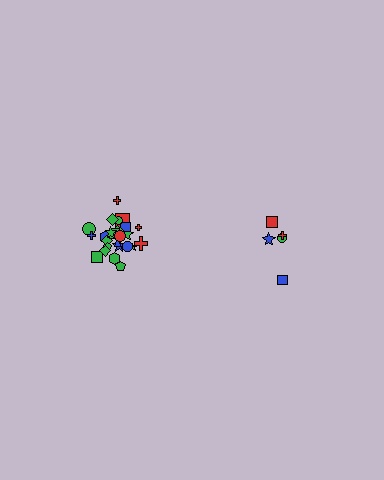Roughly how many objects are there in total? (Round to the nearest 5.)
Roughly 30 objects in total.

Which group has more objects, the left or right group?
The left group.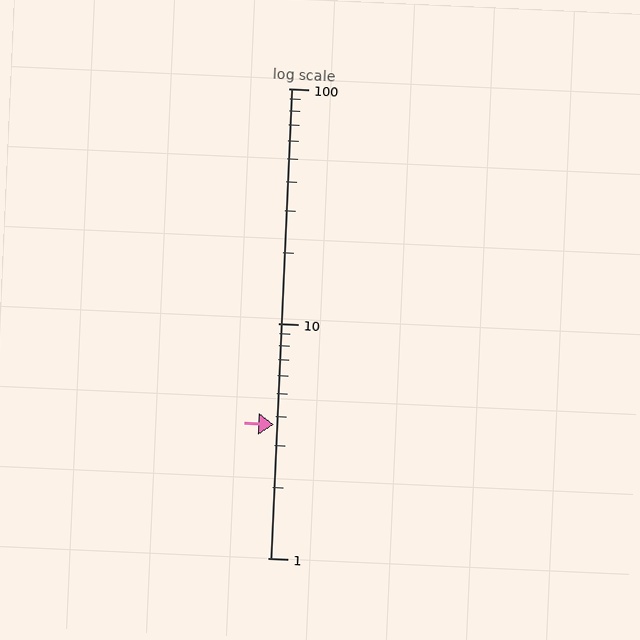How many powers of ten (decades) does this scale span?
The scale spans 2 decades, from 1 to 100.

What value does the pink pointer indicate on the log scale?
The pointer indicates approximately 3.7.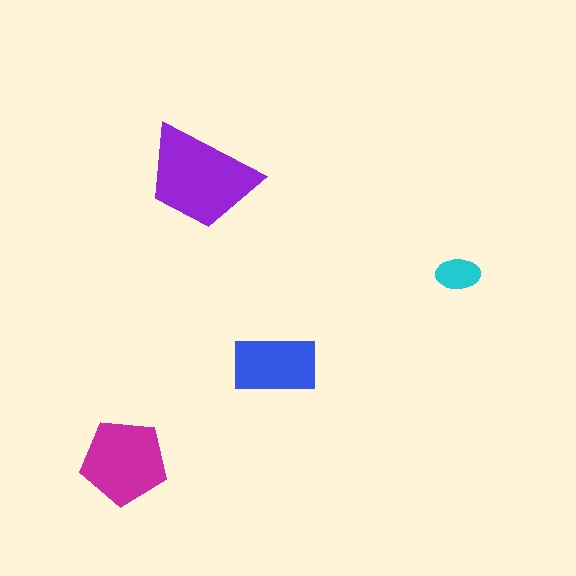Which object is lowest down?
The magenta pentagon is bottommost.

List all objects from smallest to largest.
The cyan ellipse, the blue rectangle, the magenta pentagon, the purple trapezoid.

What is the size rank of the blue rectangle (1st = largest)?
3rd.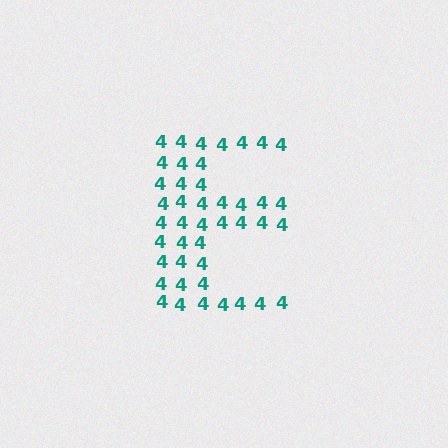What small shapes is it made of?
It is made of small digit 4's.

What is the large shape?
The large shape is the letter E.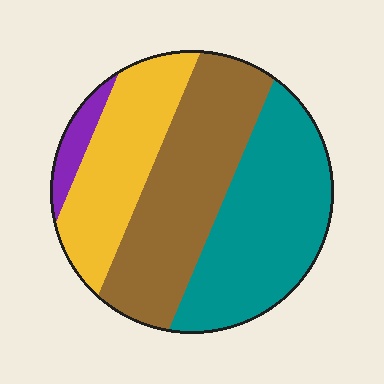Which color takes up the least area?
Purple, at roughly 5%.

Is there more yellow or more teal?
Teal.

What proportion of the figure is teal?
Teal takes up about three eighths (3/8) of the figure.